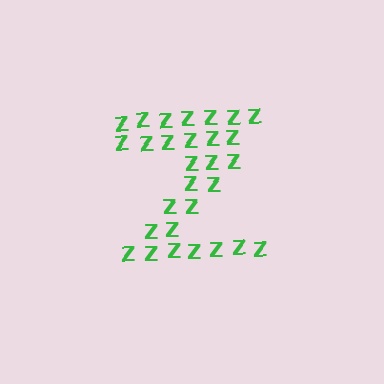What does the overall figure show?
The overall figure shows the letter Z.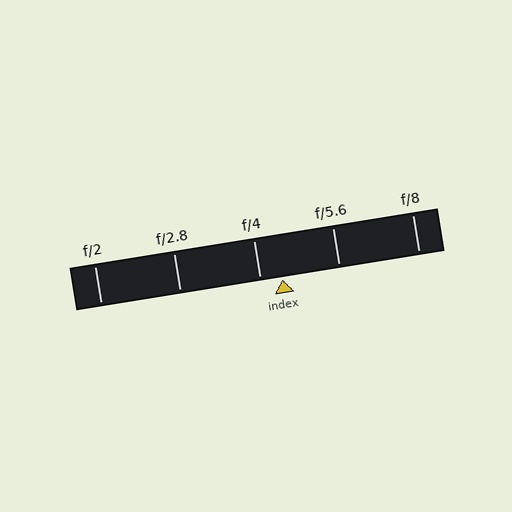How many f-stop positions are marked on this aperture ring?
There are 5 f-stop positions marked.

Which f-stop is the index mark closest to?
The index mark is closest to f/4.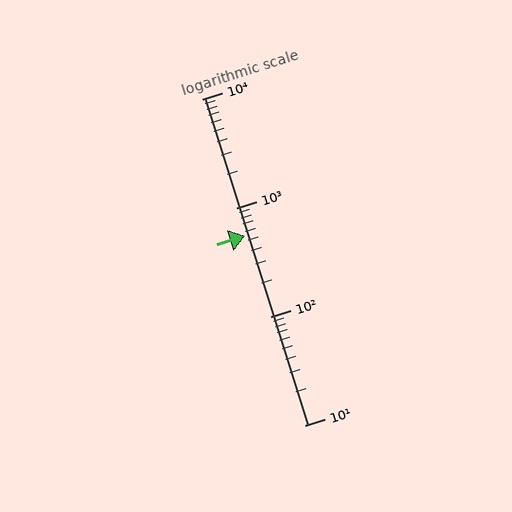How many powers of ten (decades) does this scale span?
The scale spans 3 decades, from 10 to 10000.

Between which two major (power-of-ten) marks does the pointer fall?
The pointer is between 100 and 1000.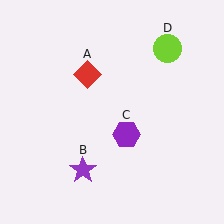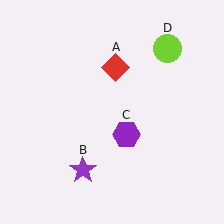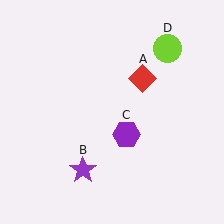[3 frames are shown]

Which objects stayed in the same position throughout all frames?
Purple star (object B) and purple hexagon (object C) and lime circle (object D) remained stationary.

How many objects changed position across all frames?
1 object changed position: red diamond (object A).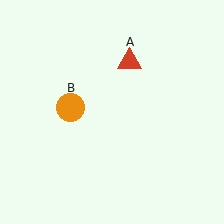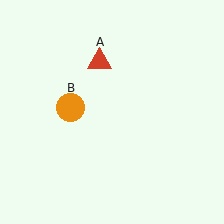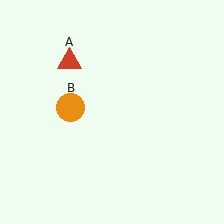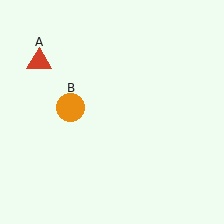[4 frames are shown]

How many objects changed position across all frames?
1 object changed position: red triangle (object A).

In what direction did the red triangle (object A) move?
The red triangle (object A) moved left.